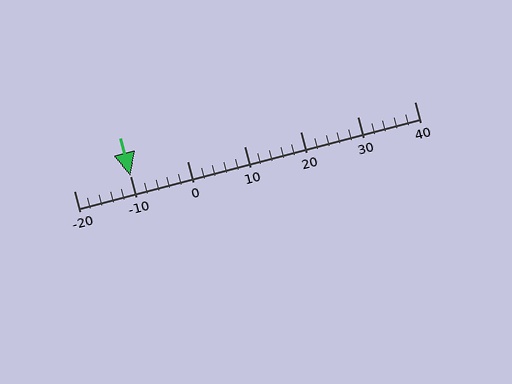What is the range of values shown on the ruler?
The ruler shows values from -20 to 40.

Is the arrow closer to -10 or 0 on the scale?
The arrow is closer to -10.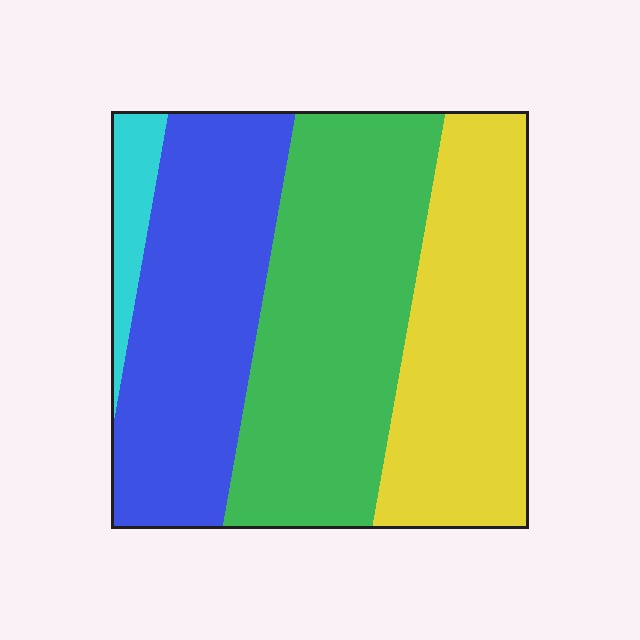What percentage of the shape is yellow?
Yellow takes up about one quarter (1/4) of the shape.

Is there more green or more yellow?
Green.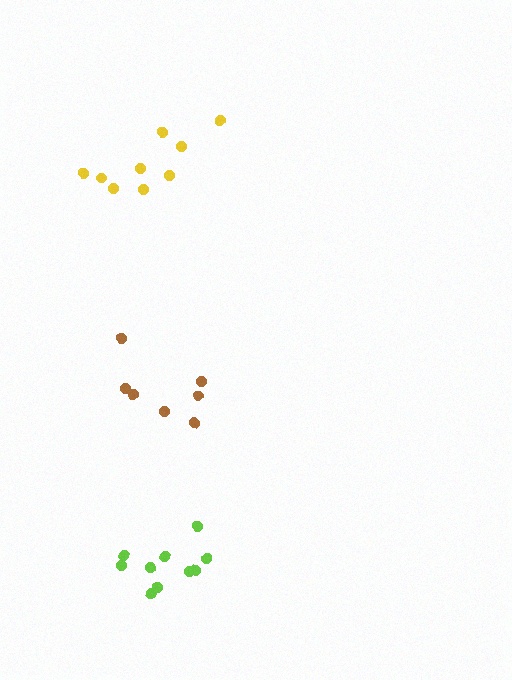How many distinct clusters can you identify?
There are 3 distinct clusters.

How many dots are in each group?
Group 1: 7 dots, Group 2: 9 dots, Group 3: 10 dots (26 total).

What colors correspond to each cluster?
The clusters are colored: brown, yellow, lime.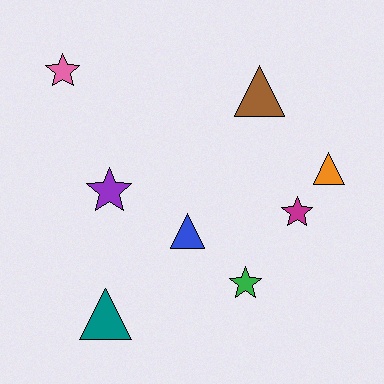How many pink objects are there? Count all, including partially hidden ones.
There is 1 pink object.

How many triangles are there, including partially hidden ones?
There are 4 triangles.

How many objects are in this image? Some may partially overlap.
There are 8 objects.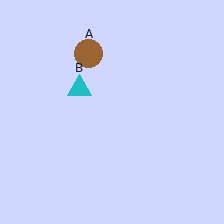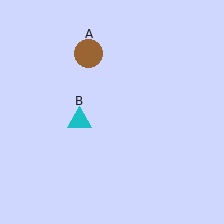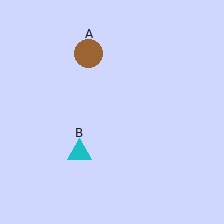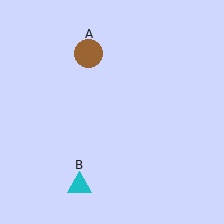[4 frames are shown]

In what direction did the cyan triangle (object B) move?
The cyan triangle (object B) moved down.